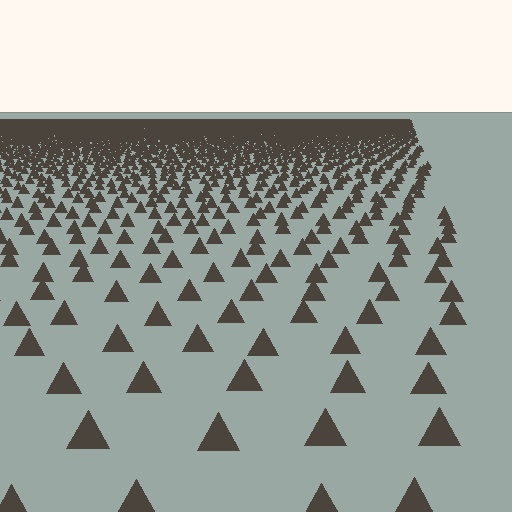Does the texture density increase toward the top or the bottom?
Density increases toward the top.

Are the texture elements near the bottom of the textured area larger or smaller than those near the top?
Larger. Near the bottom, elements are closer to the viewer and appear at a bigger on-screen size.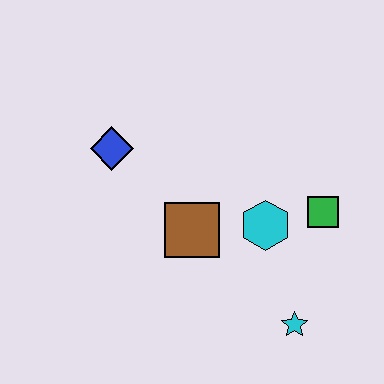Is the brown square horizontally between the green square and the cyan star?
No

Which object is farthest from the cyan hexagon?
The blue diamond is farthest from the cyan hexagon.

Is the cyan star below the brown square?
Yes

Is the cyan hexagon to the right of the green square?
No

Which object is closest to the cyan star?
The cyan hexagon is closest to the cyan star.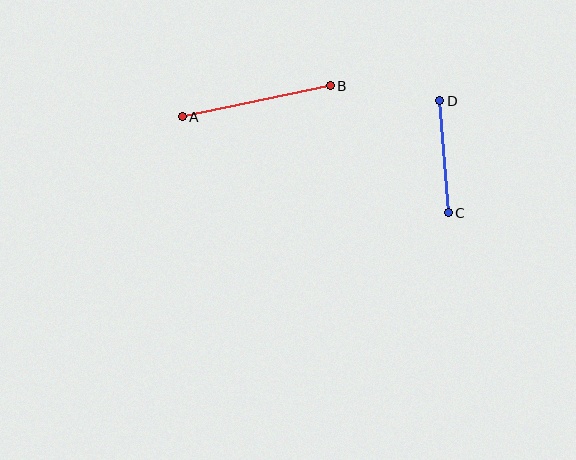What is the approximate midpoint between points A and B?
The midpoint is at approximately (256, 101) pixels.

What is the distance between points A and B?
The distance is approximately 151 pixels.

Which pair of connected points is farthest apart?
Points A and B are farthest apart.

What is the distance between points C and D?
The distance is approximately 112 pixels.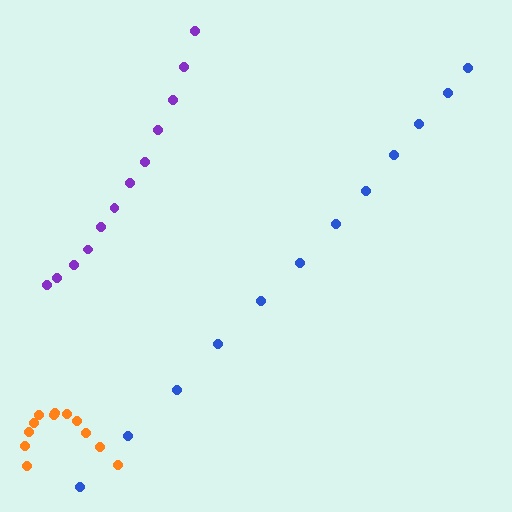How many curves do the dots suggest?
There are 3 distinct paths.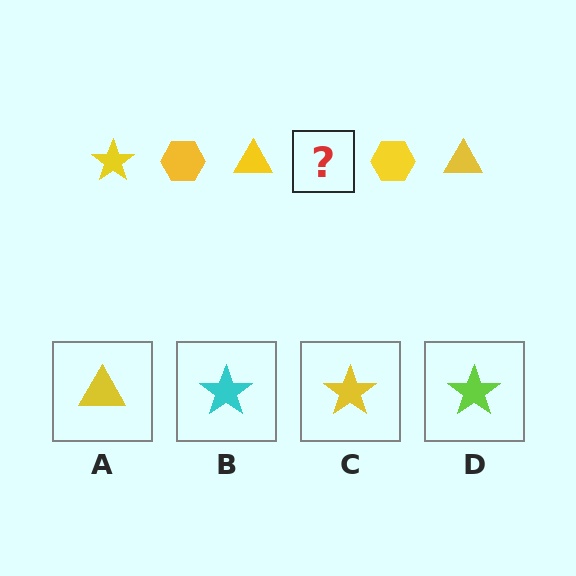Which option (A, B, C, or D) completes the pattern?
C.